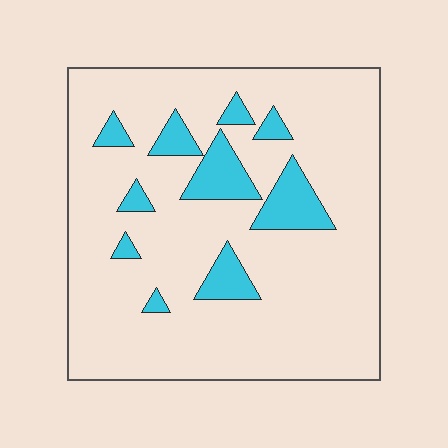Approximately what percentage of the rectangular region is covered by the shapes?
Approximately 15%.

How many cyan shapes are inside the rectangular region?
10.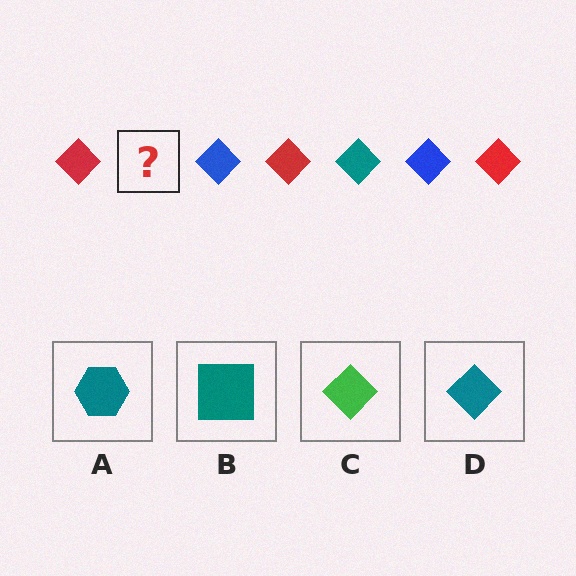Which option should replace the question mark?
Option D.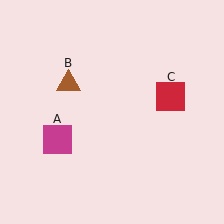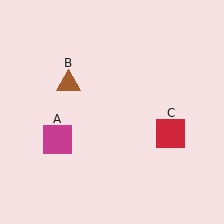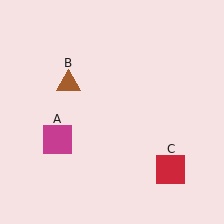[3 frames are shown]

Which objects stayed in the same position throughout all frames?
Magenta square (object A) and brown triangle (object B) remained stationary.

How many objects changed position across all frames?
1 object changed position: red square (object C).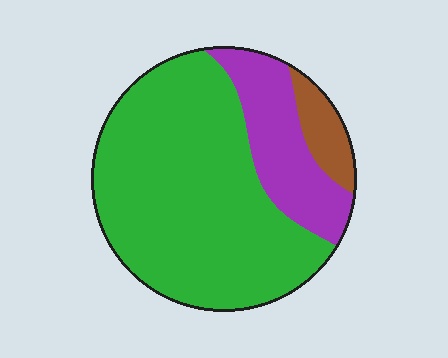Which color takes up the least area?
Brown, at roughly 10%.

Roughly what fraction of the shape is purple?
Purple covers about 20% of the shape.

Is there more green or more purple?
Green.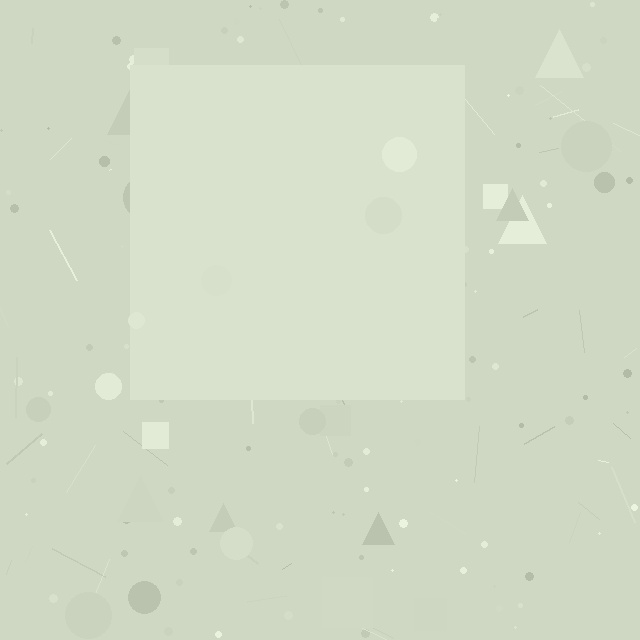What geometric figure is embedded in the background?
A square is embedded in the background.